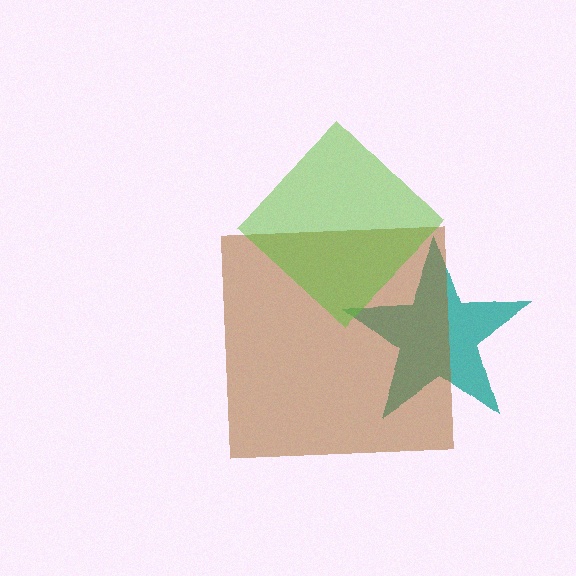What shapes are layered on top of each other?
The layered shapes are: a teal star, a brown square, a lime diamond.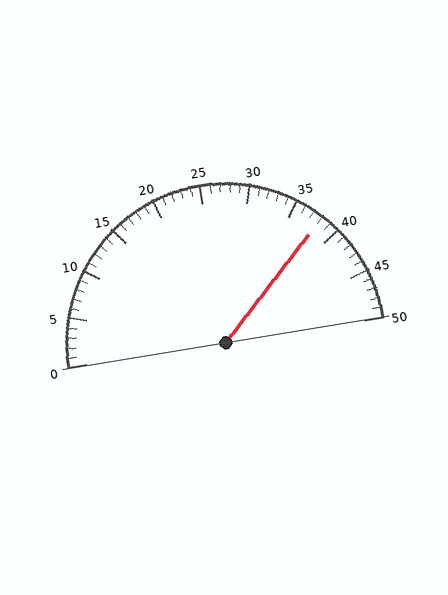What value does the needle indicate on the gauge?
The needle indicates approximately 38.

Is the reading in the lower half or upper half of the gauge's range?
The reading is in the upper half of the range (0 to 50).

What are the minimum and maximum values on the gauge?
The gauge ranges from 0 to 50.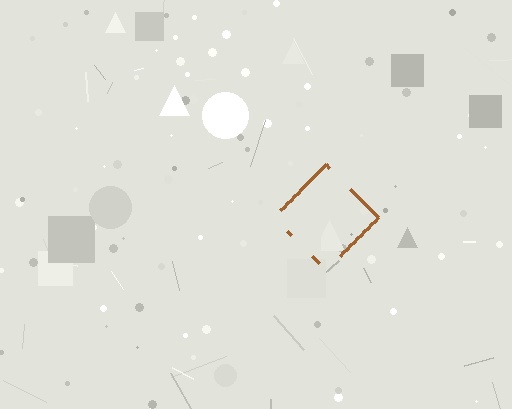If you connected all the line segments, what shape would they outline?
They would outline a diamond.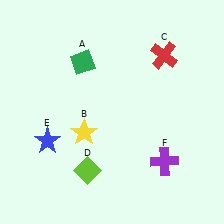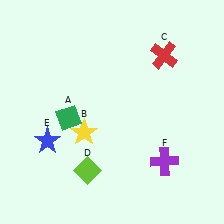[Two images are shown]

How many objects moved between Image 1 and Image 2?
1 object moved between the two images.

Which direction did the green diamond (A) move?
The green diamond (A) moved down.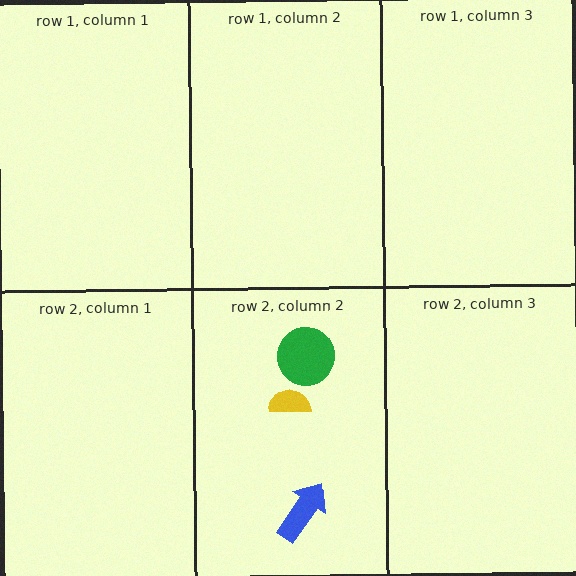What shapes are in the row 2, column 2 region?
The blue arrow, the yellow semicircle, the green circle.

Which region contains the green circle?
The row 2, column 2 region.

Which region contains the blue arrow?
The row 2, column 2 region.